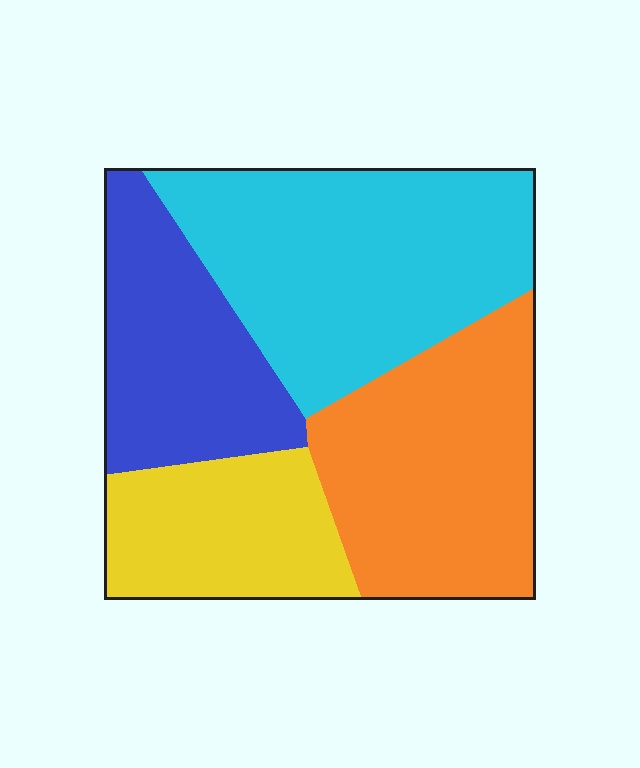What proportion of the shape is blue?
Blue covers about 20% of the shape.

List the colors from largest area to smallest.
From largest to smallest: cyan, orange, blue, yellow.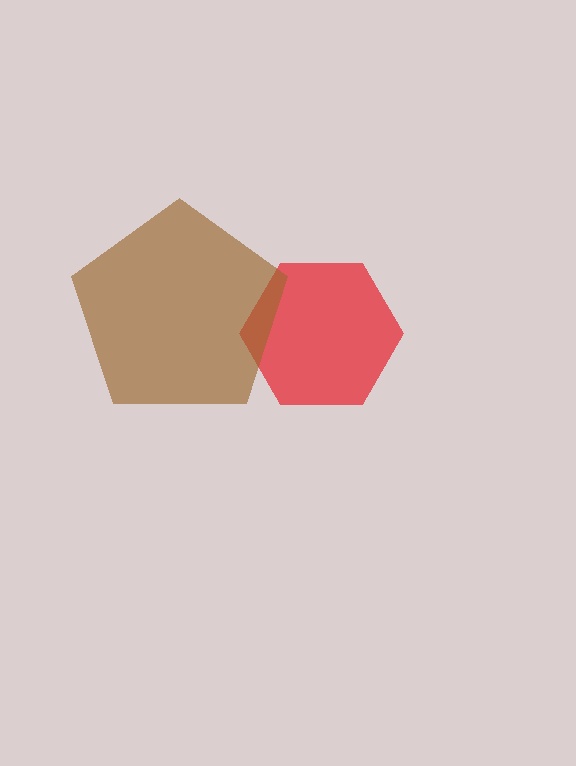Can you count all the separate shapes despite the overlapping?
Yes, there are 2 separate shapes.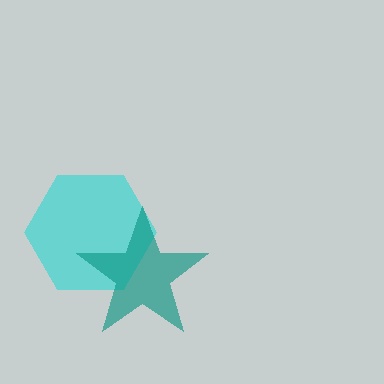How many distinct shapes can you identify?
There are 2 distinct shapes: a cyan hexagon, a teal star.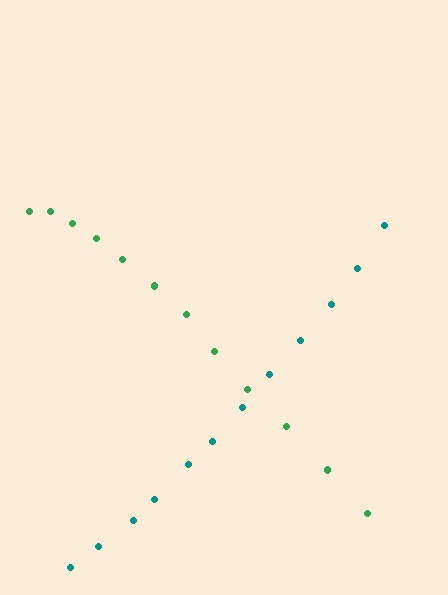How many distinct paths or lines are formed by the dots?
There are 2 distinct paths.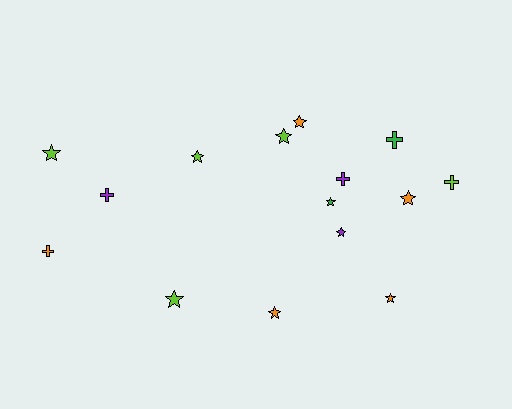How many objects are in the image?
There are 15 objects.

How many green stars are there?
There is 1 green star.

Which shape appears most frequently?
Star, with 10 objects.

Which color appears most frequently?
Lime, with 5 objects.